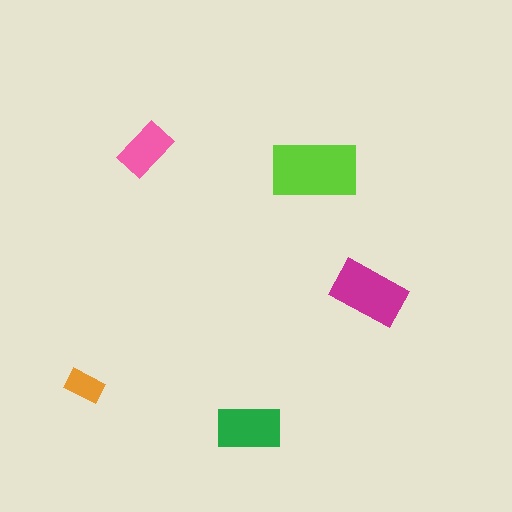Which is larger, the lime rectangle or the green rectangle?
The lime one.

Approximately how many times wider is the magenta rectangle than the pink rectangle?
About 1.5 times wider.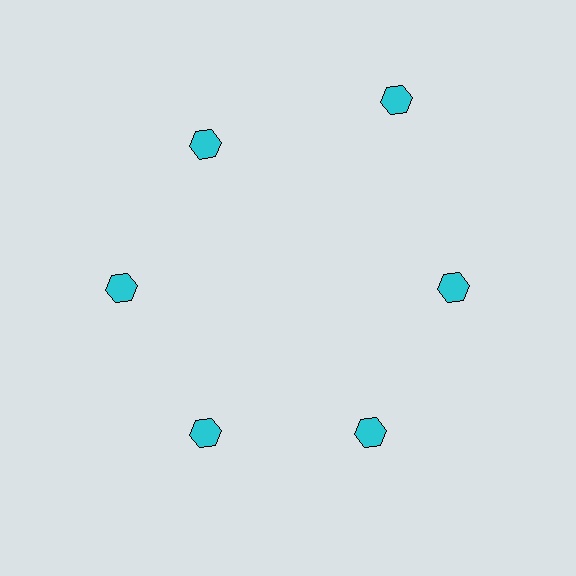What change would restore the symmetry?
The symmetry would be restored by moving it inward, back onto the ring so that all 6 hexagons sit at equal angles and equal distance from the center.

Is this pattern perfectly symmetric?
No. The 6 cyan hexagons are arranged in a ring, but one element near the 1 o'clock position is pushed outward from the center, breaking the 6-fold rotational symmetry.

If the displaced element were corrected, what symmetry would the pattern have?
It would have 6-fold rotational symmetry — the pattern would map onto itself every 60 degrees.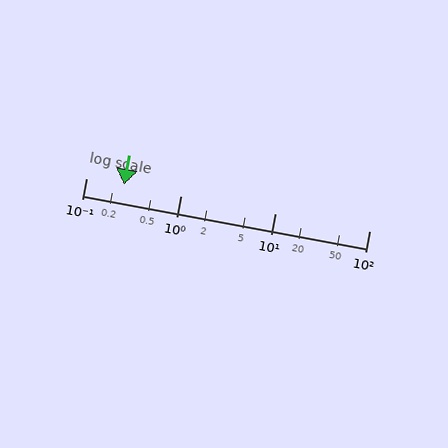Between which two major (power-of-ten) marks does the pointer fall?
The pointer is between 0.1 and 1.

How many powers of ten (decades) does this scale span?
The scale spans 3 decades, from 0.1 to 100.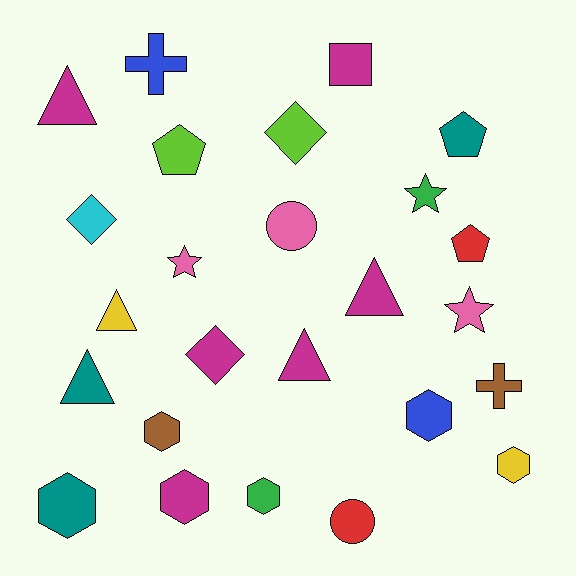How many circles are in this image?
There are 2 circles.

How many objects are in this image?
There are 25 objects.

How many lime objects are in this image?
There are 2 lime objects.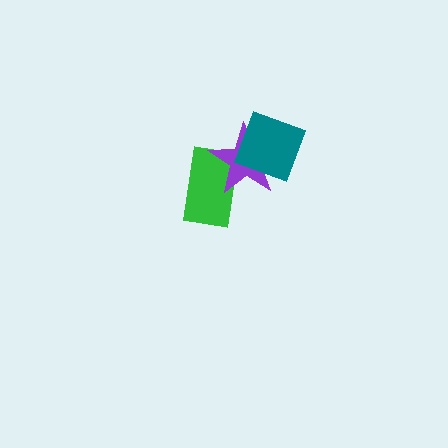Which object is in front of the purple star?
The teal diamond is in front of the purple star.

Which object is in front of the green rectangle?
The purple star is in front of the green rectangle.